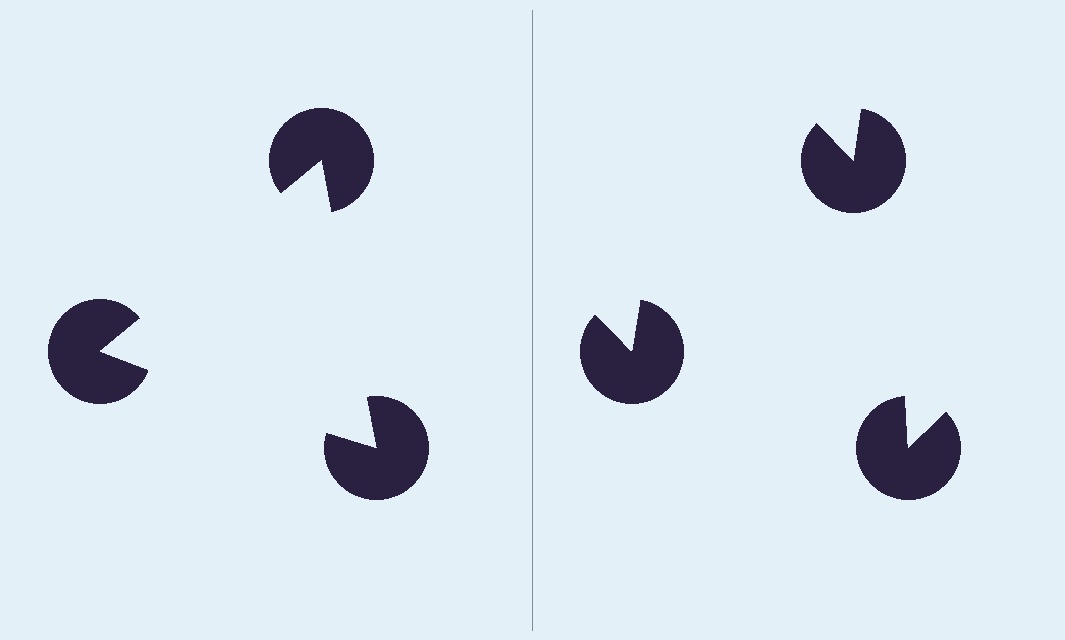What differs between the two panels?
The pac-man discs are positioned identically on both sides; only the wedge orientations differ. On the left they align to a triangle; on the right they are misaligned.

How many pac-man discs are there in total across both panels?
6 — 3 on each side.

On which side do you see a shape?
An illusory triangle appears on the left side. On the right side the wedge cuts are rotated, so no coherent shape forms.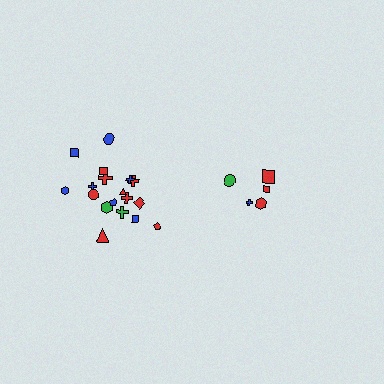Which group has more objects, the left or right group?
The left group.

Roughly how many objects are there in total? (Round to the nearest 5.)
Roughly 25 objects in total.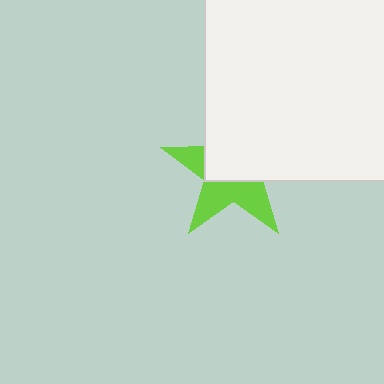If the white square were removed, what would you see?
You would see the complete lime star.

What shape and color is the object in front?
The object in front is a white square.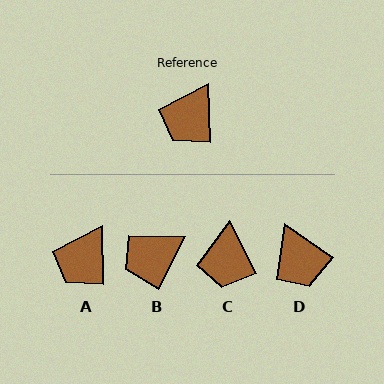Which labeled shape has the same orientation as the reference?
A.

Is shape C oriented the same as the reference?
No, it is off by about 26 degrees.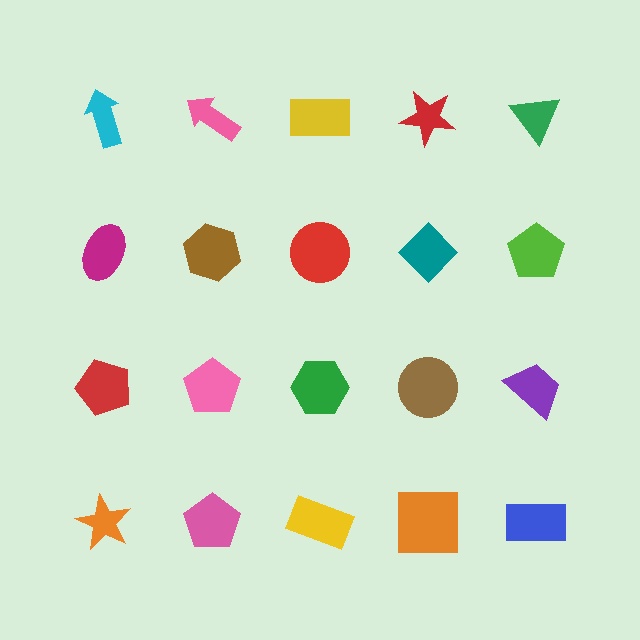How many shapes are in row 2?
5 shapes.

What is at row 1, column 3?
A yellow rectangle.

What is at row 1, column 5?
A green triangle.